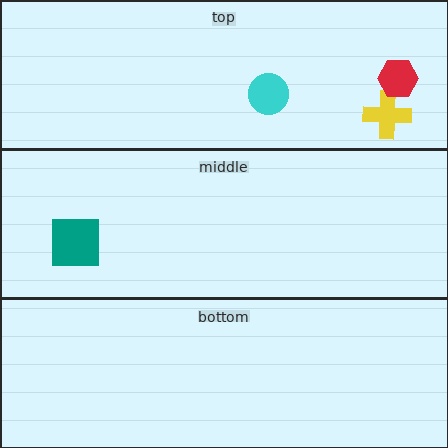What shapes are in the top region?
The yellow cross, the red hexagon, the cyan circle.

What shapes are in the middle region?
The teal square.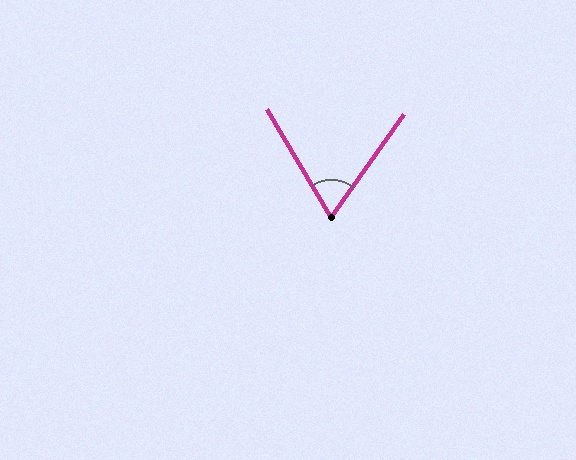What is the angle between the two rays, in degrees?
Approximately 66 degrees.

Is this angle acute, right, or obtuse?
It is acute.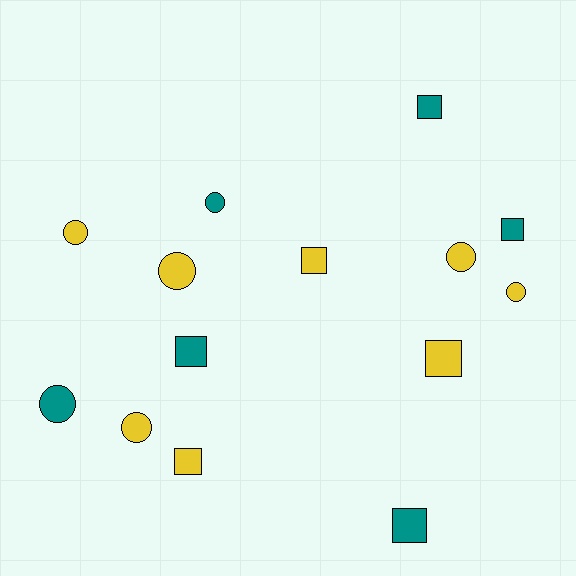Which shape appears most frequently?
Square, with 7 objects.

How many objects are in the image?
There are 14 objects.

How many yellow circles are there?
There are 5 yellow circles.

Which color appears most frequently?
Yellow, with 8 objects.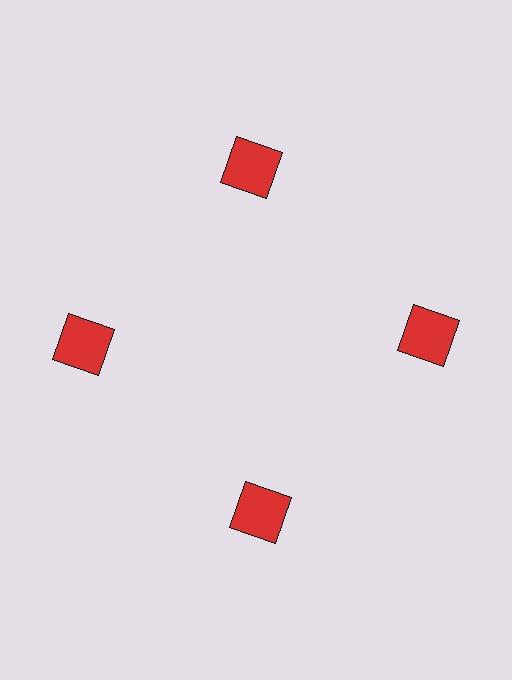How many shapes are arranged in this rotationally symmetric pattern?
There are 4 shapes, arranged in 4 groups of 1.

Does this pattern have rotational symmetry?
Yes, this pattern has 4-fold rotational symmetry. It looks the same after rotating 90 degrees around the center.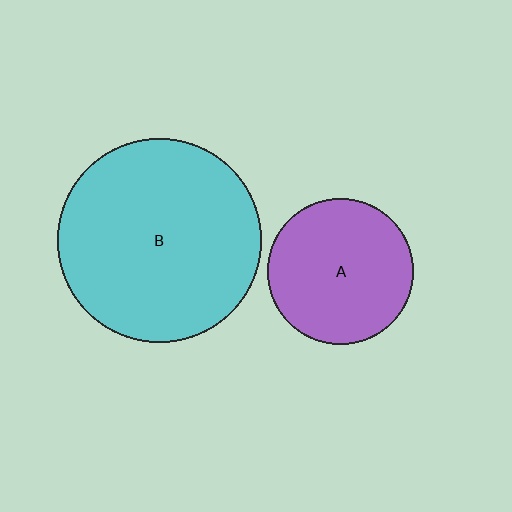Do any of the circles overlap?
No, none of the circles overlap.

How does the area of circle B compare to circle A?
Approximately 1.9 times.